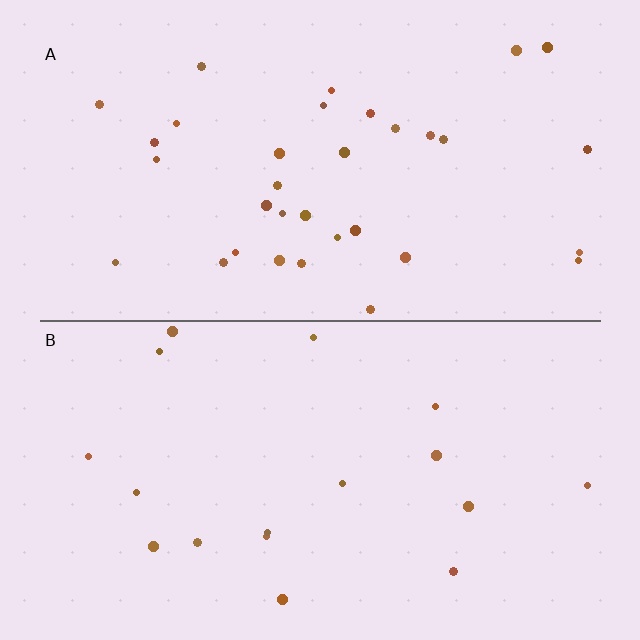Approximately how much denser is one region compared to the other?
Approximately 1.9× — region A over region B.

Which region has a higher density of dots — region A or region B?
A (the top).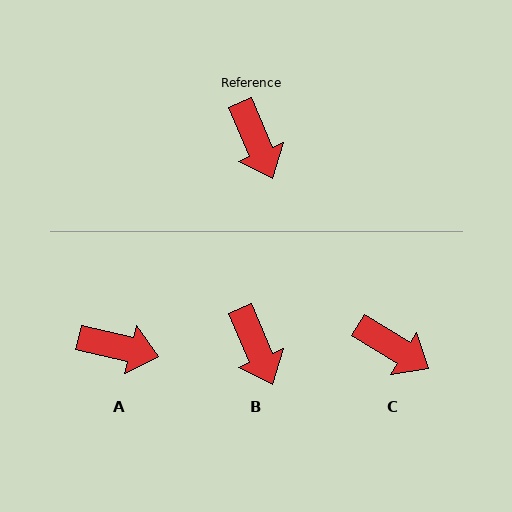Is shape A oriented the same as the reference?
No, it is off by about 53 degrees.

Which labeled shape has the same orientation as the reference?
B.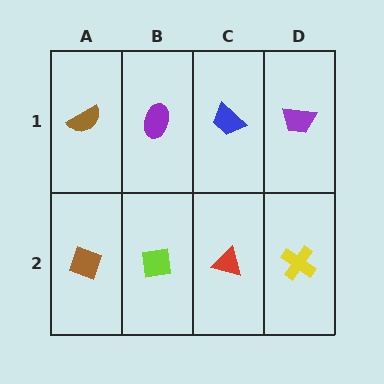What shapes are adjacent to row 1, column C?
A red triangle (row 2, column C), a purple ellipse (row 1, column B), a purple trapezoid (row 1, column D).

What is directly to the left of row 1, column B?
A brown semicircle.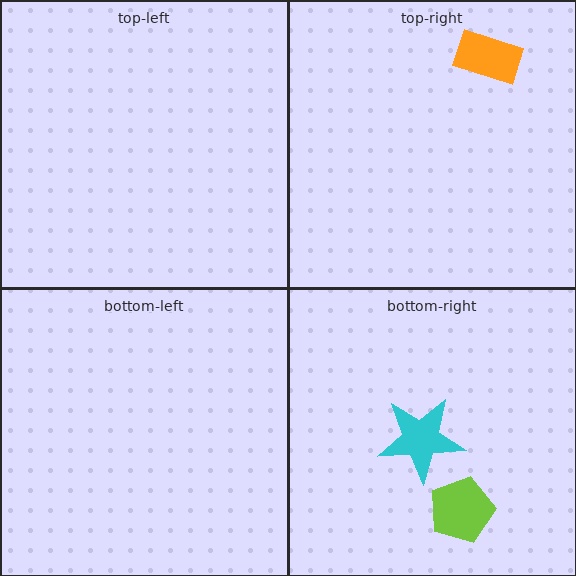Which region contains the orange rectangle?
The top-right region.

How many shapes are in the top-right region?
1.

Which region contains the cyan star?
The bottom-right region.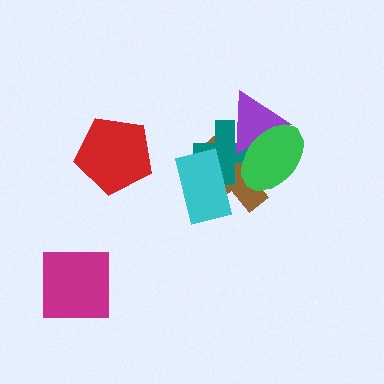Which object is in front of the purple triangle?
The green ellipse is in front of the purple triangle.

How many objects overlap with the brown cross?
4 objects overlap with the brown cross.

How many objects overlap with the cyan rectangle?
2 objects overlap with the cyan rectangle.